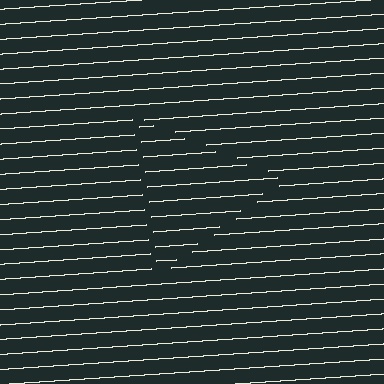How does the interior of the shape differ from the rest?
The interior of the shape contains the same grating, shifted by half a period — the contour is defined by the phase discontinuity where line-ends from the inner and outer gratings abut.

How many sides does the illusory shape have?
3 sides — the line-ends trace a triangle.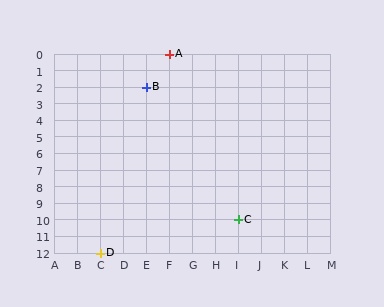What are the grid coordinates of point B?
Point B is at grid coordinates (E, 2).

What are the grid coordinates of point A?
Point A is at grid coordinates (F, 0).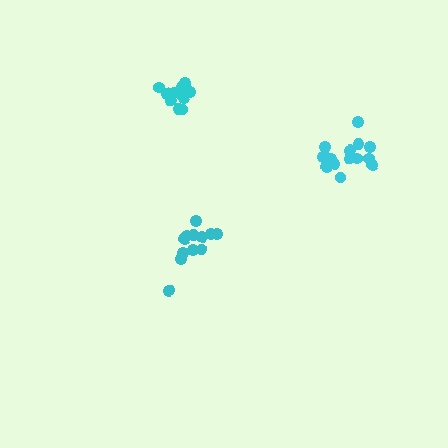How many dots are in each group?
Group 1: 12 dots, Group 2: 16 dots, Group 3: 11 dots (39 total).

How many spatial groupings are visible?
There are 3 spatial groupings.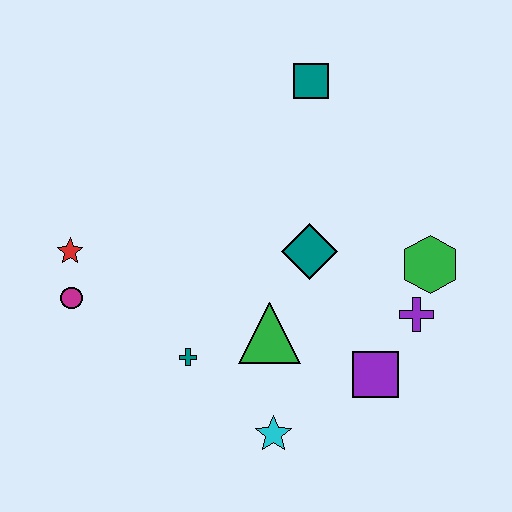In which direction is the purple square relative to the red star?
The purple square is to the right of the red star.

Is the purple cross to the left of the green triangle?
No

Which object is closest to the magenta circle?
The red star is closest to the magenta circle.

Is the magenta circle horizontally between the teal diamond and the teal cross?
No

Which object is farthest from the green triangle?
The teal square is farthest from the green triangle.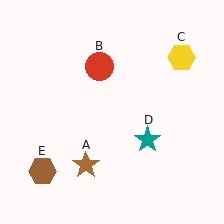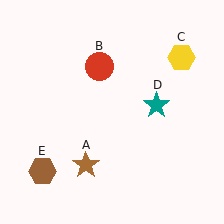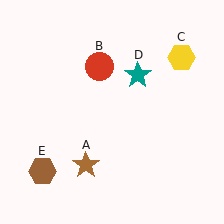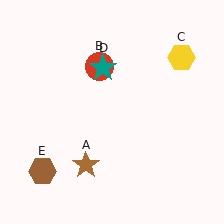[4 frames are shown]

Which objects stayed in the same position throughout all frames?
Brown star (object A) and red circle (object B) and yellow hexagon (object C) and brown hexagon (object E) remained stationary.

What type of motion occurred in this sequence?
The teal star (object D) rotated counterclockwise around the center of the scene.